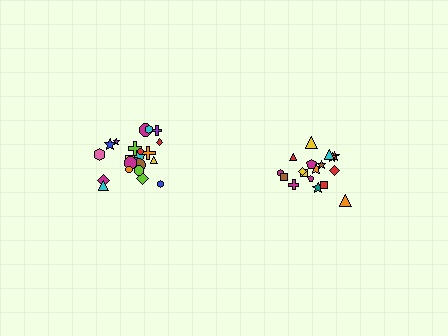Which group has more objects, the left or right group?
The left group.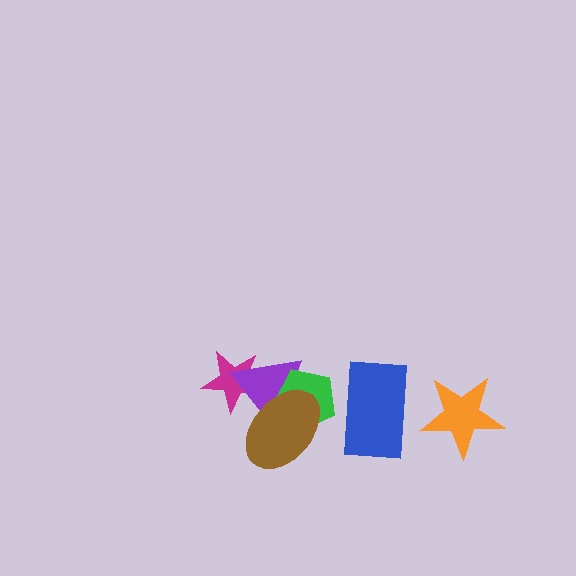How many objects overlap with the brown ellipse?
3 objects overlap with the brown ellipse.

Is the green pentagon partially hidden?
Yes, it is partially covered by another shape.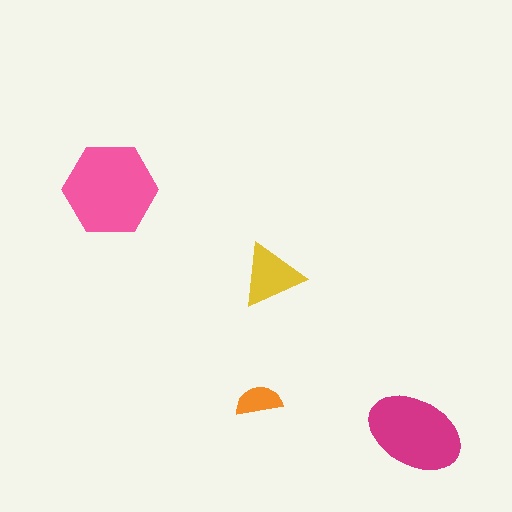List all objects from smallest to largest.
The orange semicircle, the yellow triangle, the magenta ellipse, the pink hexagon.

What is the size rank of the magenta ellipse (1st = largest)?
2nd.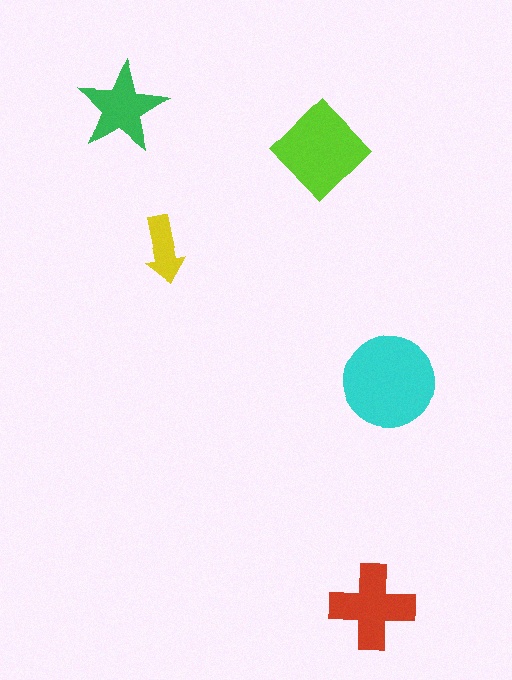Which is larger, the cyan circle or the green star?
The cyan circle.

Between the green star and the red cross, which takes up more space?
The red cross.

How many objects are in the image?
There are 5 objects in the image.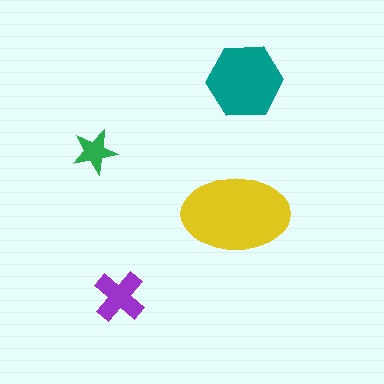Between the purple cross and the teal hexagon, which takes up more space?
The teal hexagon.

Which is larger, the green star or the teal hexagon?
The teal hexagon.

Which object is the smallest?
The green star.